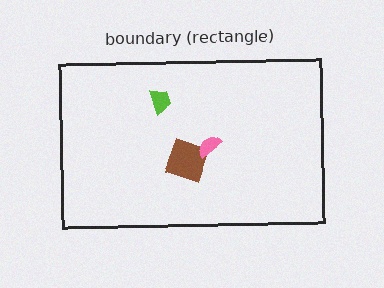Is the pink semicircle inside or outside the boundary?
Inside.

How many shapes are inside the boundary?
3 inside, 0 outside.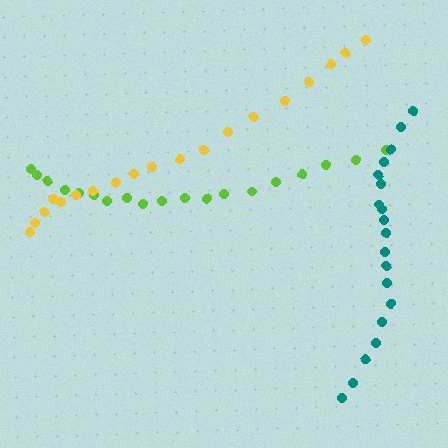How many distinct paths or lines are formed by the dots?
There are 3 distinct paths.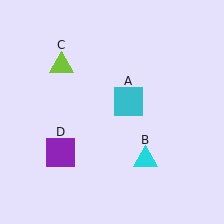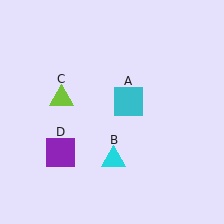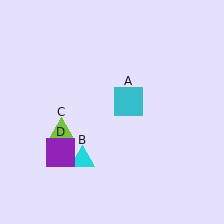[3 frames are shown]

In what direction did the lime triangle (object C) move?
The lime triangle (object C) moved down.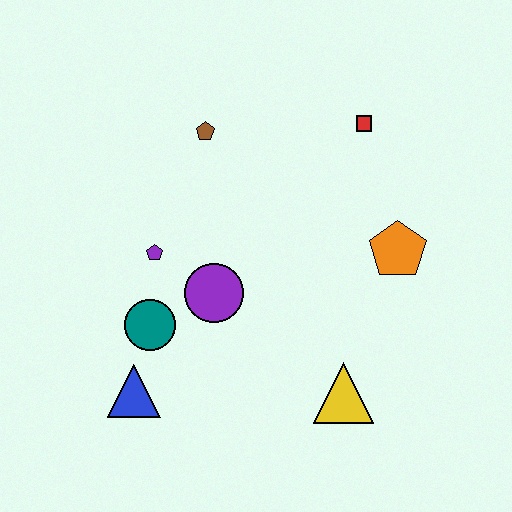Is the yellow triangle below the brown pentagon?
Yes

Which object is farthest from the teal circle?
The red square is farthest from the teal circle.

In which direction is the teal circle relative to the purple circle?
The teal circle is to the left of the purple circle.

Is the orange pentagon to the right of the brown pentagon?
Yes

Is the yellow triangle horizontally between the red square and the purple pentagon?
Yes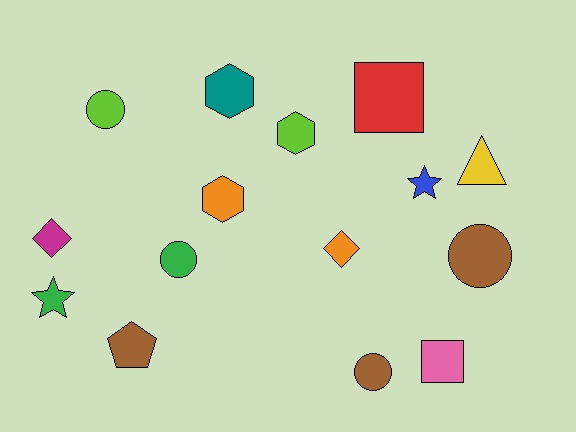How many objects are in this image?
There are 15 objects.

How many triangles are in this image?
There is 1 triangle.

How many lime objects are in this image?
There are 2 lime objects.